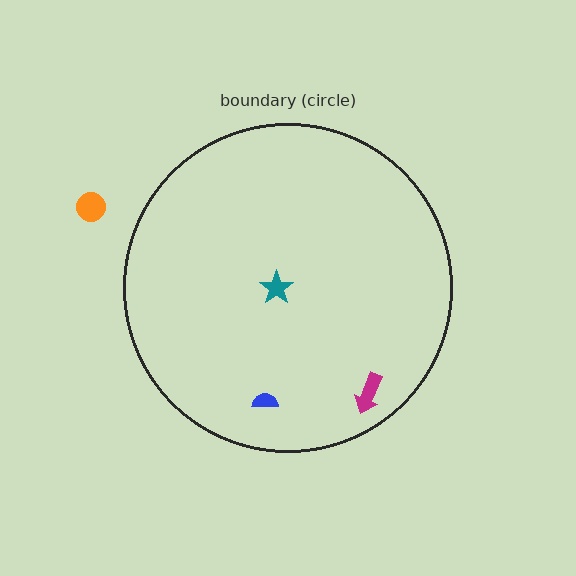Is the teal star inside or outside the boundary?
Inside.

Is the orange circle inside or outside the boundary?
Outside.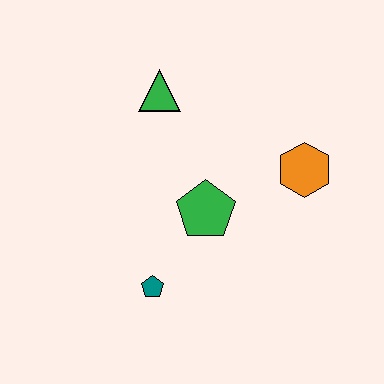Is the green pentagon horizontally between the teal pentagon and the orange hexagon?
Yes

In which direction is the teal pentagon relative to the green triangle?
The teal pentagon is below the green triangle.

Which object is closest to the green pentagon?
The teal pentagon is closest to the green pentagon.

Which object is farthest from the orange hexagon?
The teal pentagon is farthest from the orange hexagon.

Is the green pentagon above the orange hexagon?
No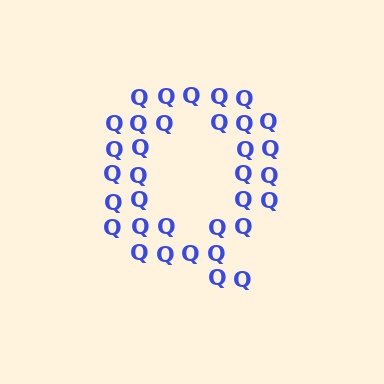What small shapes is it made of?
It is made of small letter Q's.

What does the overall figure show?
The overall figure shows the letter Q.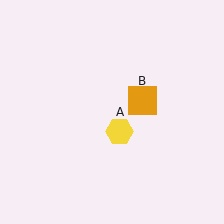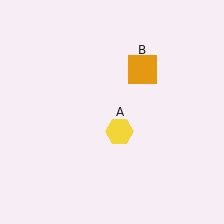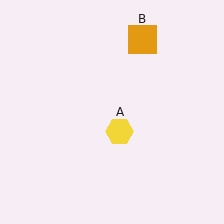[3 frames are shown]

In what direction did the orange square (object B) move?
The orange square (object B) moved up.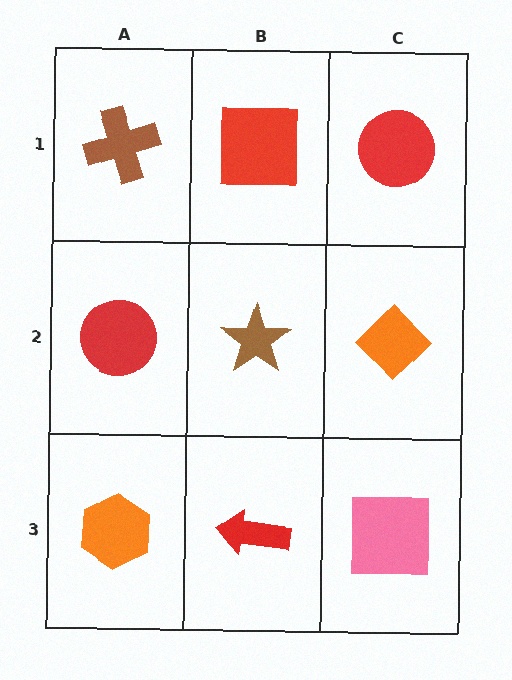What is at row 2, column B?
A brown star.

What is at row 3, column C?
A pink square.